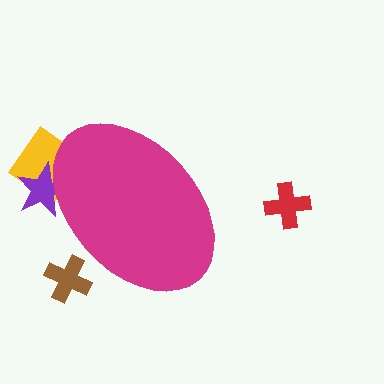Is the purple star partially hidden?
Yes, the purple star is partially hidden behind the magenta ellipse.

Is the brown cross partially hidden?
Yes, the brown cross is partially hidden behind the magenta ellipse.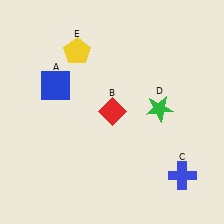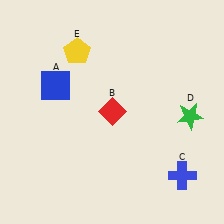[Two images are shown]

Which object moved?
The green star (D) moved right.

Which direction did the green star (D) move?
The green star (D) moved right.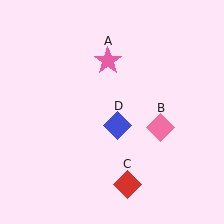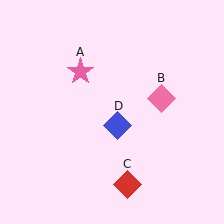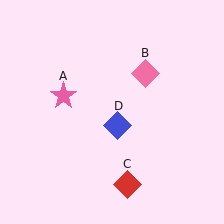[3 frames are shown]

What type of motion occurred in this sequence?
The pink star (object A), pink diamond (object B) rotated counterclockwise around the center of the scene.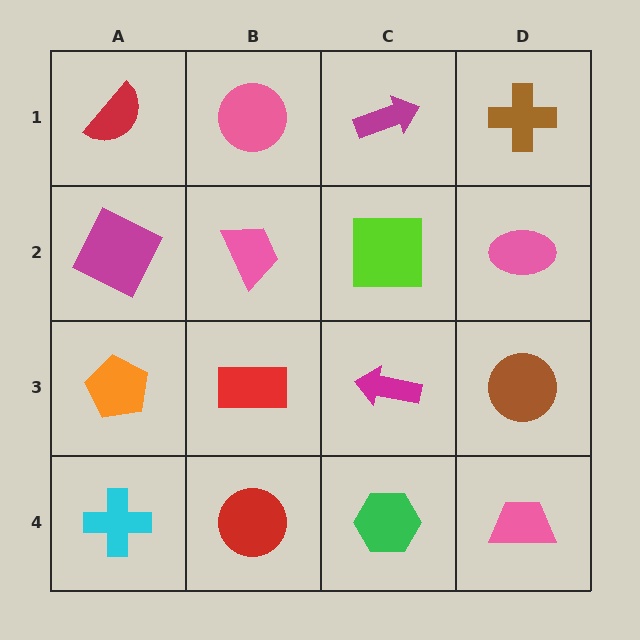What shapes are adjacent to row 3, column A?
A magenta square (row 2, column A), a cyan cross (row 4, column A), a red rectangle (row 3, column B).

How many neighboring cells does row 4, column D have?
2.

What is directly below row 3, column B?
A red circle.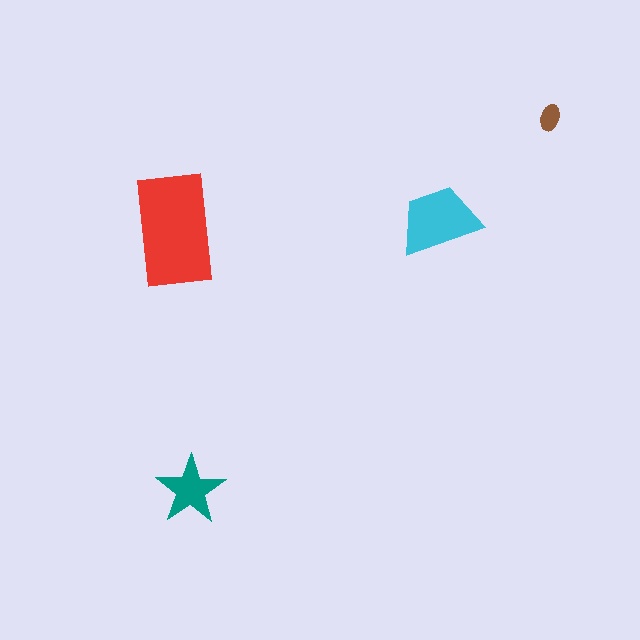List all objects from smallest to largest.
The brown ellipse, the teal star, the cyan trapezoid, the red rectangle.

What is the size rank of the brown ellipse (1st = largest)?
4th.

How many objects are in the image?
There are 4 objects in the image.